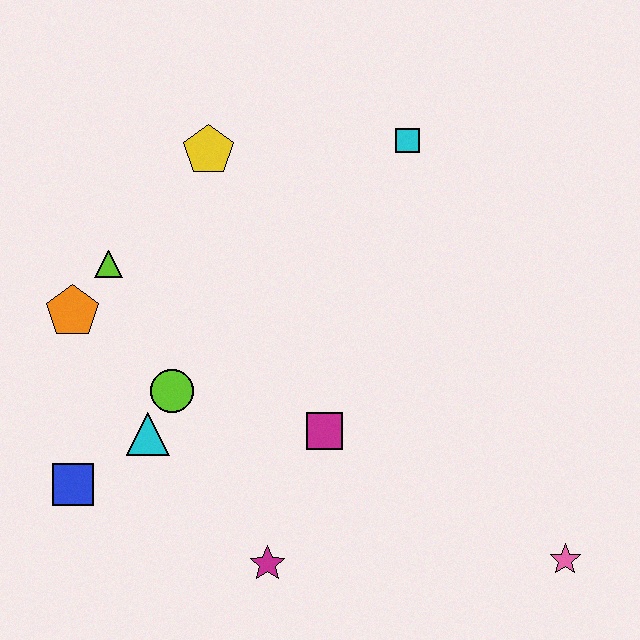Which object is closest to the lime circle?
The cyan triangle is closest to the lime circle.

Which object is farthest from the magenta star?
The cyan square is farthest from the magenta star.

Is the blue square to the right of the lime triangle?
No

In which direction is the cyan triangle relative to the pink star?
The cyan triangle is to the left of the pink star.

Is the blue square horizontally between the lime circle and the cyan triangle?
No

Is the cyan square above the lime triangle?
Yes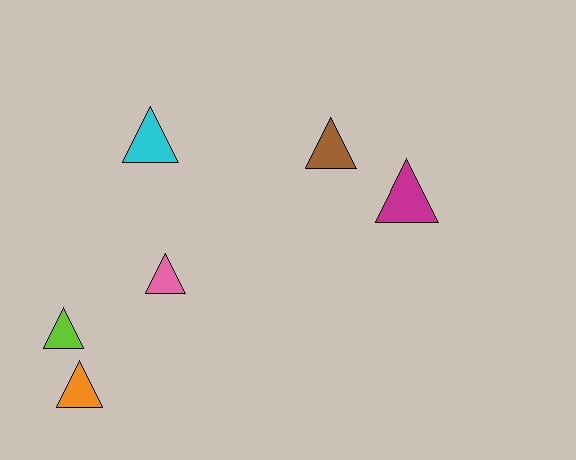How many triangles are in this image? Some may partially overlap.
There are 6 triangles.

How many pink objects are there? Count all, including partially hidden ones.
There is 1 pink object.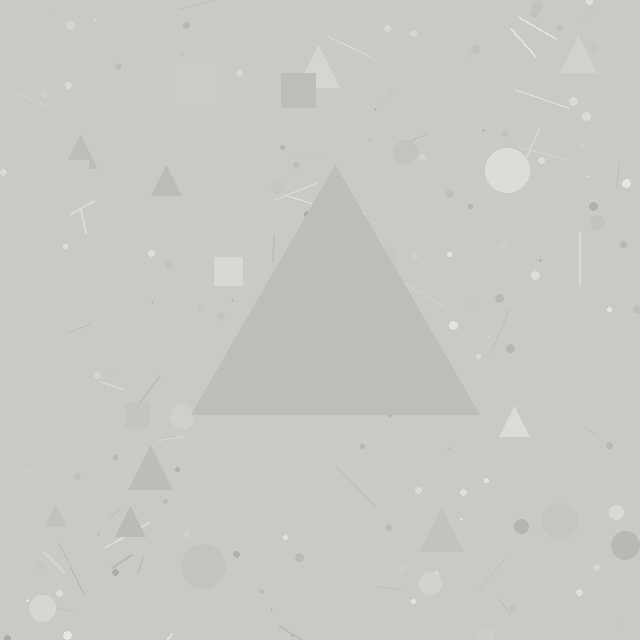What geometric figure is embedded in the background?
A triangle is embedded in the background.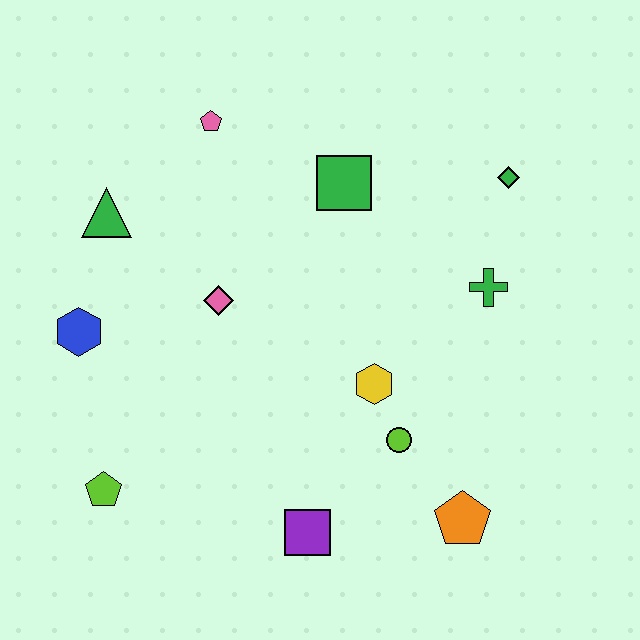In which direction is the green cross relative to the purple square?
The green cross is above the purple square.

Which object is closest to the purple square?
The lime circle is closest to the purple square.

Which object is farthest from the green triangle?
The orange pentagon is farthest from the green triangle.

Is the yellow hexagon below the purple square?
No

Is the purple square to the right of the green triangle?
Yes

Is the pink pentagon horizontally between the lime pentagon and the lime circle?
Yes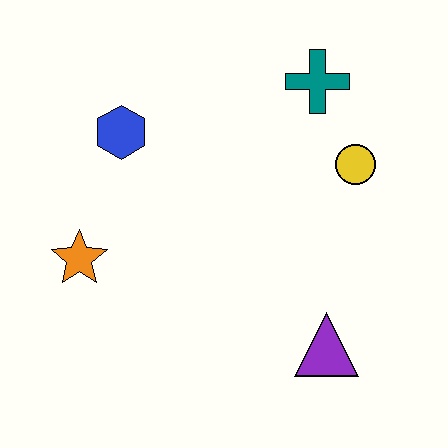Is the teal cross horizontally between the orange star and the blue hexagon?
No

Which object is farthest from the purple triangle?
The blue hexagon is farthest from the purple triangle.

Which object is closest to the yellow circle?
The teal cross is closest to the yellow circle.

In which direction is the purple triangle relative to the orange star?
The purple triangle is to the right of the orange star.